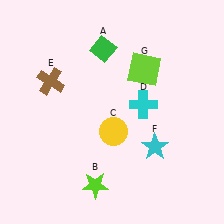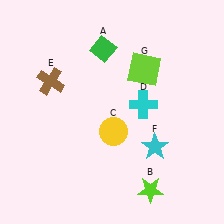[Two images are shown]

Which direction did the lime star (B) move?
The lime star (B) moved right.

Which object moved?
The lime star (B) moved right.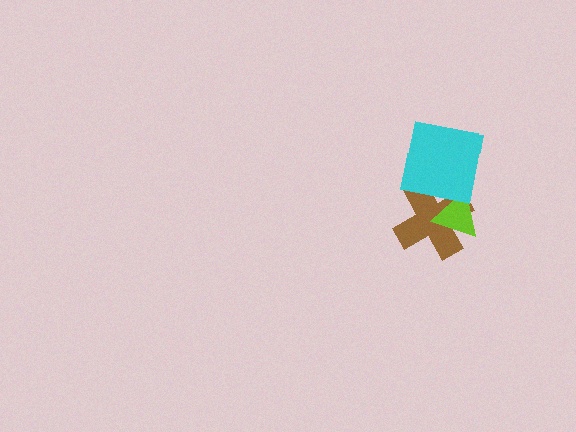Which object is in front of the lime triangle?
The cyan square is in front of the lime triangle.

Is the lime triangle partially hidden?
Yes, it is partially covered by another shape.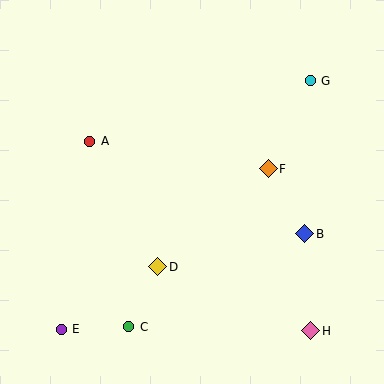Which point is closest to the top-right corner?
Point G is closest to the top-right corner.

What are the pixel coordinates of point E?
Point E is at (61, 329).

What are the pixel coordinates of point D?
Point D is at (158, 267).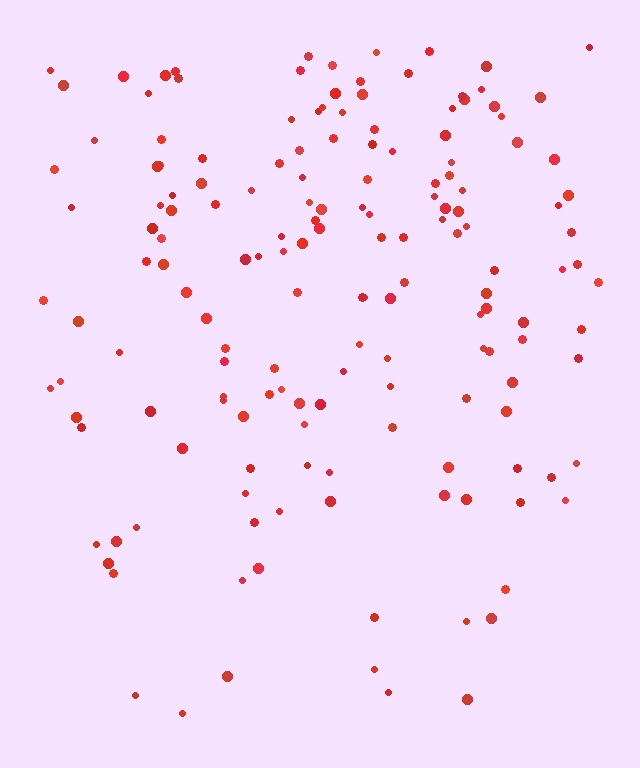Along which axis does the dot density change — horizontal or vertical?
Vertical.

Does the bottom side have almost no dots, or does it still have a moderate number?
Still a moderate number, just noticeably fewer than the top.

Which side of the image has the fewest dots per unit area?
The bottom.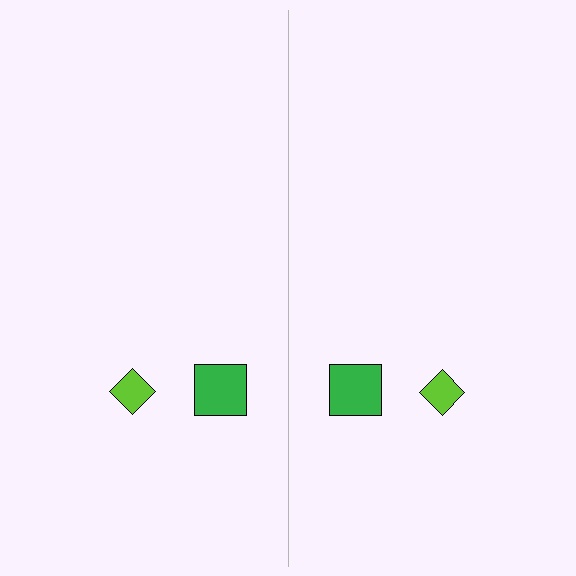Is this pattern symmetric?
Yes, this pattern has bilateral (reflection) symmetry.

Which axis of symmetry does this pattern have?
The pattern has a vertical axis of symmetry running through the center of the image.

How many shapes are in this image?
There are 4 shapes in this image.